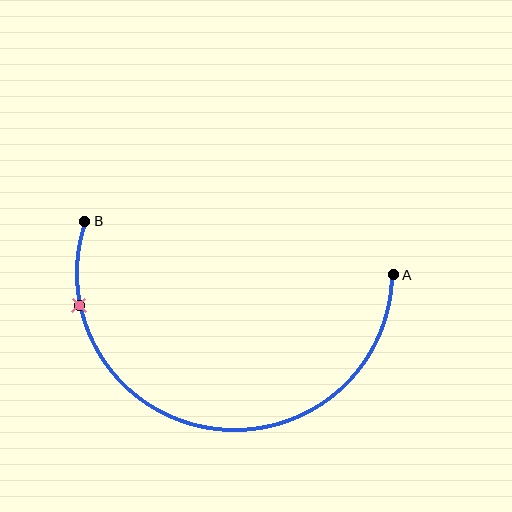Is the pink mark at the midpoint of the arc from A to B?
No. The pink mark lies on the arc but is closer to endpoint B. The arc midpoint would be at the point on the curve equidistant along the arc from both A and B.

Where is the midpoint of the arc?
The arc midpoint is the point on the curve farthest from the straight line joining A and B. It sits below that line.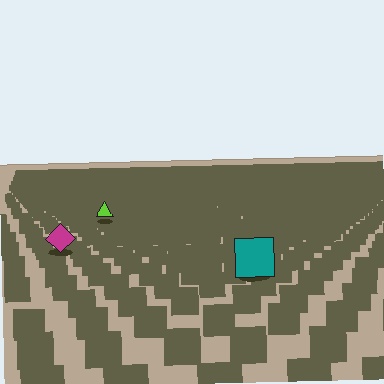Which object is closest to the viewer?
The teal square is closest. The texture marks near it are larger and more spread out.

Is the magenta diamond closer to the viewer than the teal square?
No. The teal square is closer — you can tell from the texture gradient: the ground texture is coarser near it.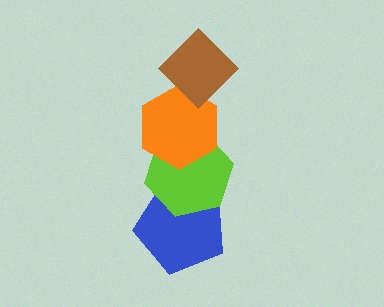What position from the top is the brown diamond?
The brown diamond is 1st from the top.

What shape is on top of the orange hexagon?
The brown diamond is on top of the orange hexagon.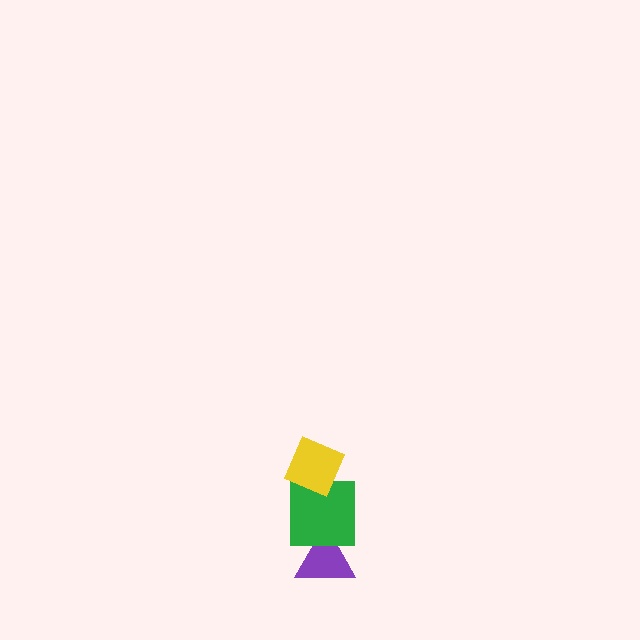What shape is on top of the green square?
The yellow diamond is on top of the green square.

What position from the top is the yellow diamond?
The yellow diamond is 1st from the top.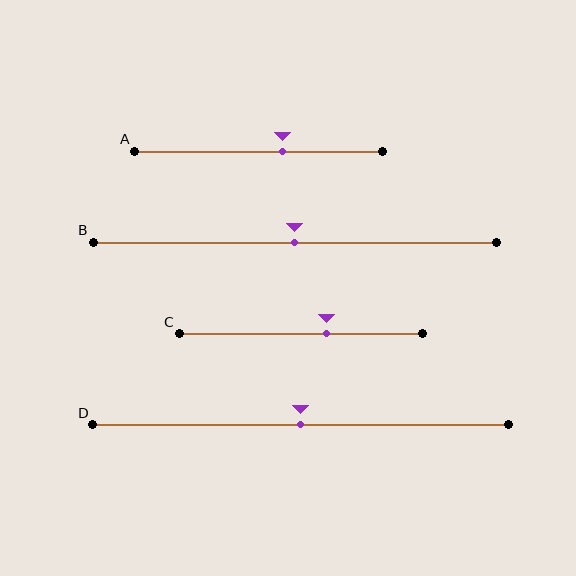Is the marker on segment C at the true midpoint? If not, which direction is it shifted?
No, the marker on segment C is shifted to the right by about 11% of the segment length.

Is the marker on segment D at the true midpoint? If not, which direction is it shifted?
Yes, the marker on segment D is at the true midpoint.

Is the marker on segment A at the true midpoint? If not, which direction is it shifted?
No, the marker on segment A is shifted to the right by about 10% of the segment length.